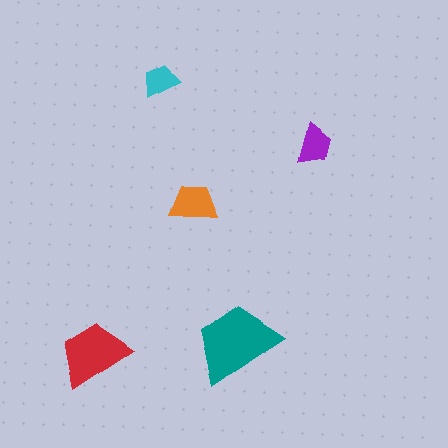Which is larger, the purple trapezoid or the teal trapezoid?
The teal one.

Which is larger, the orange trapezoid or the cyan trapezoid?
The orange one.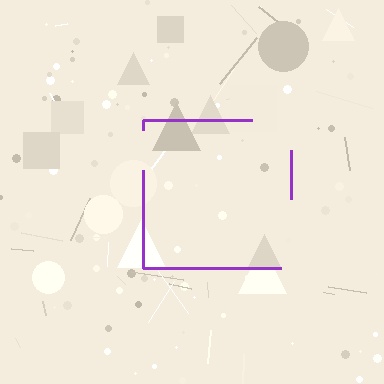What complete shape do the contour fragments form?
The contour fragments form a square.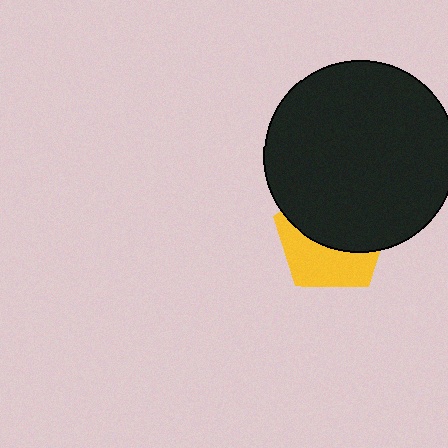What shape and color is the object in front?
The object in front is a black circle.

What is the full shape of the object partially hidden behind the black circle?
The partially hidden object is a yellow pentagon.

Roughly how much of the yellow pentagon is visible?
A small part of it is visible (roughly 43%).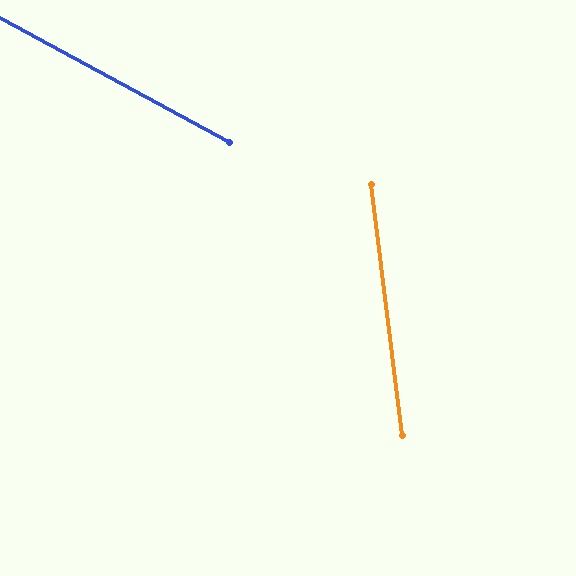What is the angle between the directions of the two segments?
Approximately 55 degrees.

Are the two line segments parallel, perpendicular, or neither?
Neither parallel nor perpendicular — they differ by about 55°.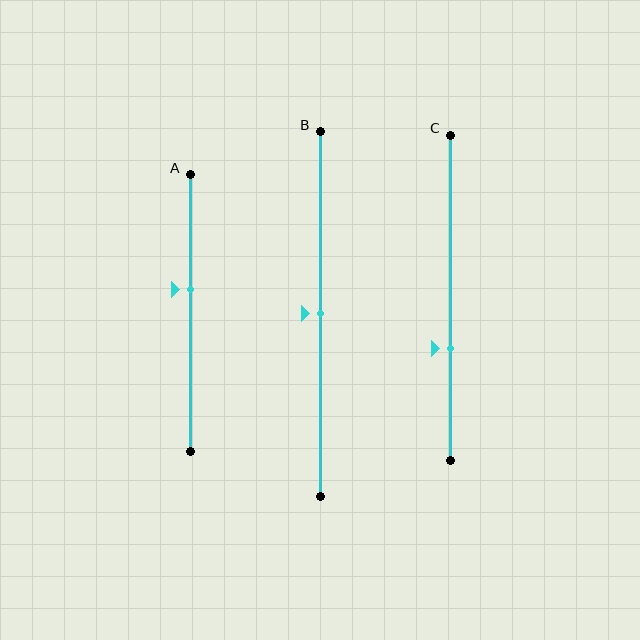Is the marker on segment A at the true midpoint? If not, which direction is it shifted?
No, the marker on segment A is shifted upward by about 8% of the segment length.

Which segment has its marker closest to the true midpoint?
Segment B has its marker closest to the true midpoint.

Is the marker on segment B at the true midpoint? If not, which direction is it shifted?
Yes, the marker on segment B is at the true midpoint.